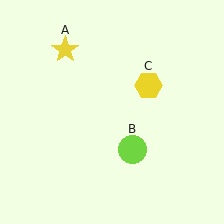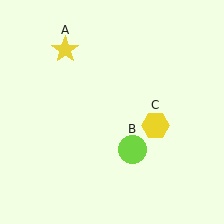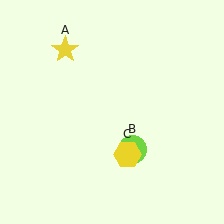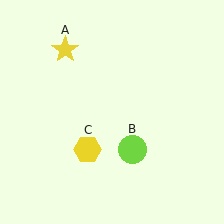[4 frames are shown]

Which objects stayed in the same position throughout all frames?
Yellow star (object A) and lime circle (object B) remained stationary.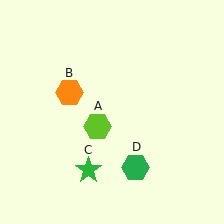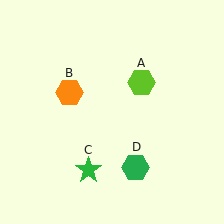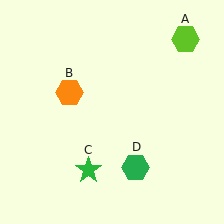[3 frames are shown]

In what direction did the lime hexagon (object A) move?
The lime hexagon (object A) moved up and to the right.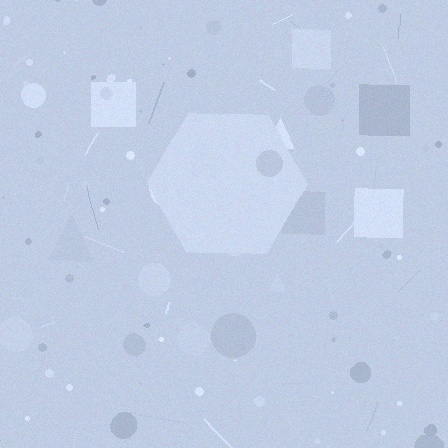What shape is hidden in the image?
A hexagon is hidden in the image.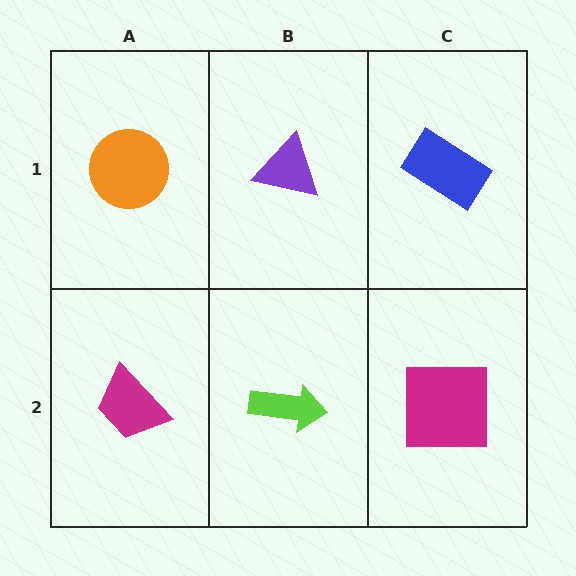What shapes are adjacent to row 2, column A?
An orange circle (row 1, column A), a lime arrow (row 2, column B).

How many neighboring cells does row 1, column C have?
2.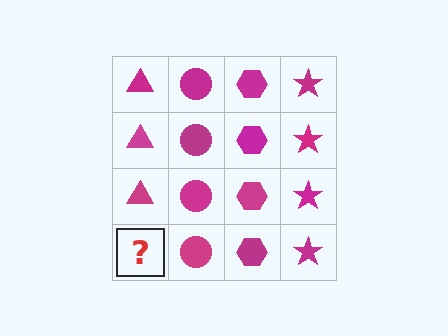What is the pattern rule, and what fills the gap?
The rule is that each column has a consistent shape. The gap should be filled with a magenta triangle.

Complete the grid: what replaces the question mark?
The question mark should be replaced with a magenta triangle.